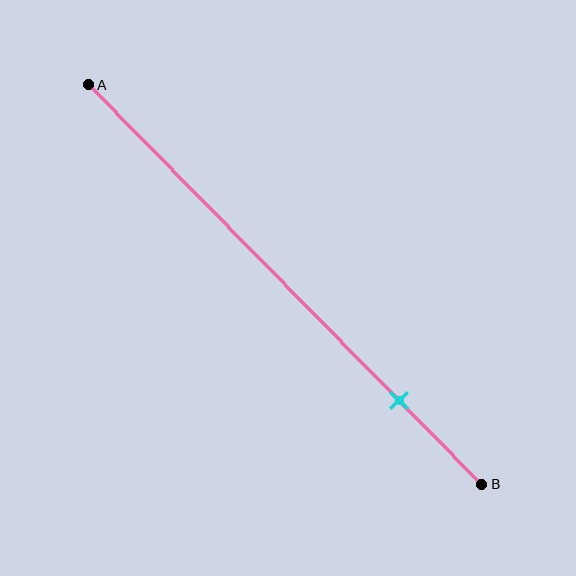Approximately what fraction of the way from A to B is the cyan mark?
The cyan mark is approximately 80% of the way from A to B.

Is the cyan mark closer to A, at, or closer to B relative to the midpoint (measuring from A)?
The cyan mark is closer to point B than the midpoint of segment AB.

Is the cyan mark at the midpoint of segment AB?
No, the mark is at about 80% from A, not at the 50% midpoint.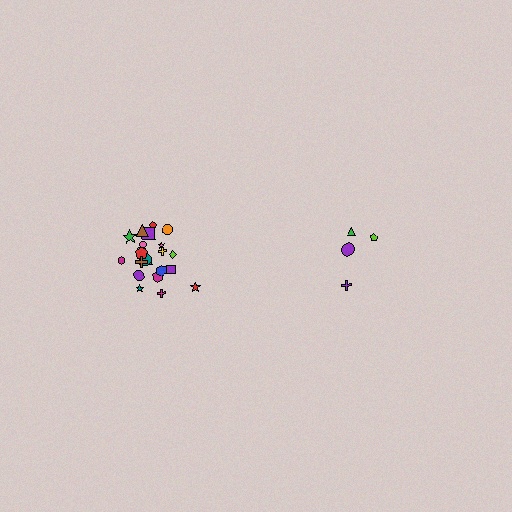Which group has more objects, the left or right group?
The left group.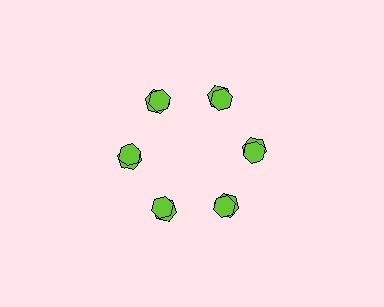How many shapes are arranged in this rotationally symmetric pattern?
There are 12 shapes, arranged in 6 groups of 2.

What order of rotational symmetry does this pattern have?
This pattern has 6-fold rotational symmetry.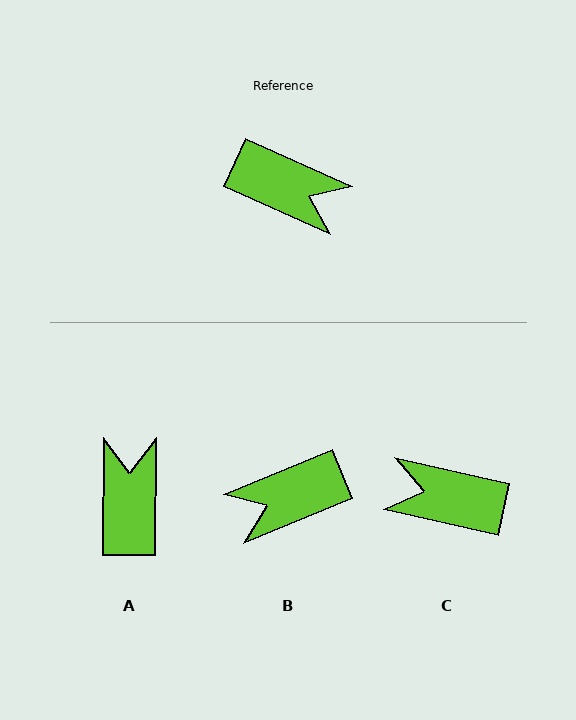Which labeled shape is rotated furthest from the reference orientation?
C, about 169 degrees away.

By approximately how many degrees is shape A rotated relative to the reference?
Approximately 114 degrees counter-clockwise.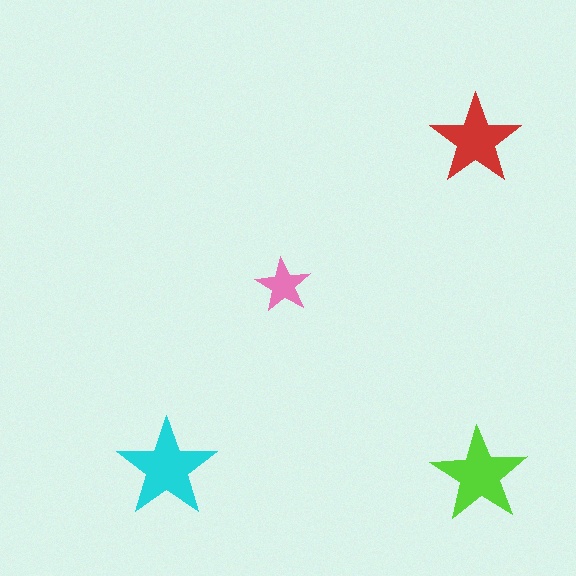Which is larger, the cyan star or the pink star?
The cyan one.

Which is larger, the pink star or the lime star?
The lime one.